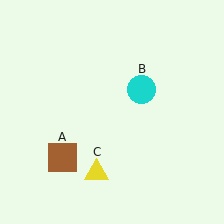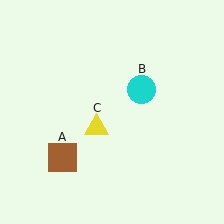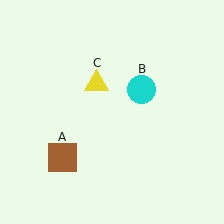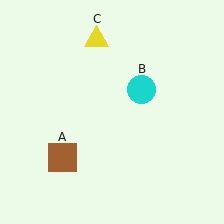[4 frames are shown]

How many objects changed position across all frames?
1 object changed position: yellow triangle (object C).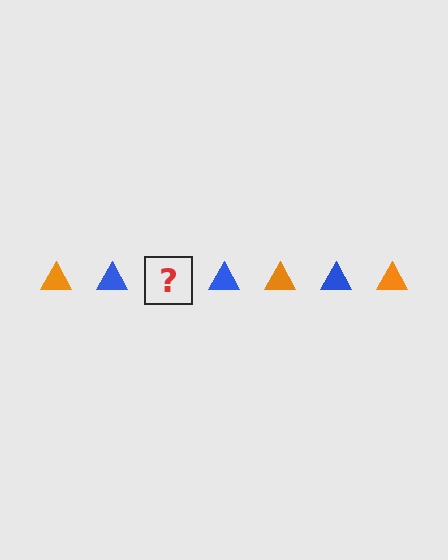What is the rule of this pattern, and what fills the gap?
The rule is that the pattern cycles through orange, blue triangles. The gap should be filled with an orange triangle.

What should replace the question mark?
The question mark should be replaced with an orange triangle.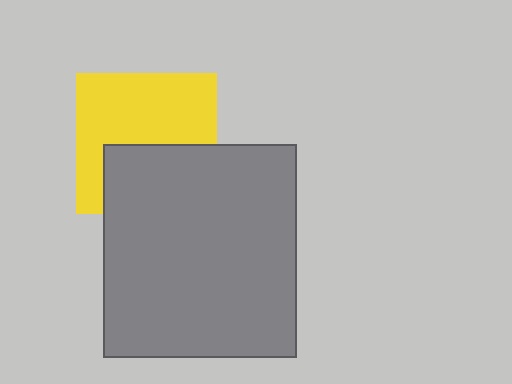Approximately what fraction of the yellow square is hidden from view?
Roughly 40% of the yellow square is hidden behind the gray rectangle.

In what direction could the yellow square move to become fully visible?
The yellow square could move up. That would shift it out from behind the gray rectangle entirely.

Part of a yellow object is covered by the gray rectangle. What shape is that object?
It is a square.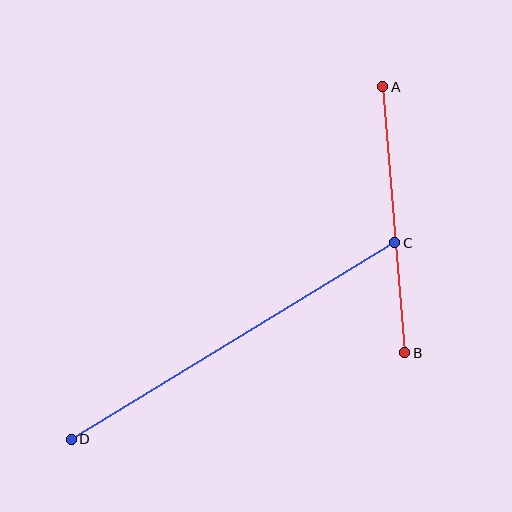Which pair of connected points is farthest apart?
Points C and D are farthest apart.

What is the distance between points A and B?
The distance is approximately 267 pixels.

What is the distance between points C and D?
The distance is approximately 378 pixels.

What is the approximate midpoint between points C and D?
The midpoint is at approximately (233, 341) pixels.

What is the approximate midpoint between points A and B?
The midpoint is at approximately (394, 220) pixels.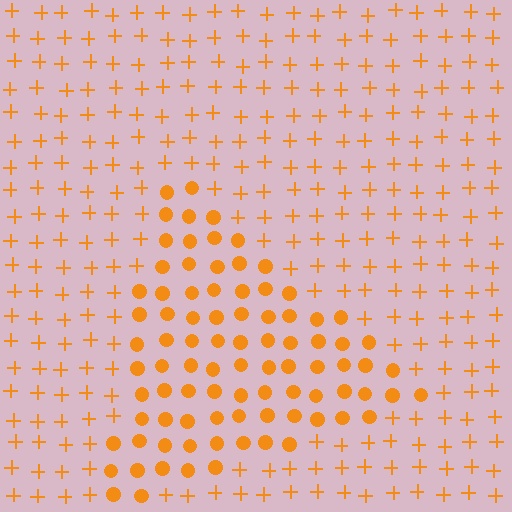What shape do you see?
I see a triangle.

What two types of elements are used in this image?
The image uses circles inside the triangle region and plus signs outside it.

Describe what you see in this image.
The image is filled with small orange elements arranged in a uniform grid. A triangle-shaped region contains circles, while the surrounding area contains plus signs. The boundary is defined purely by the change in element shape.